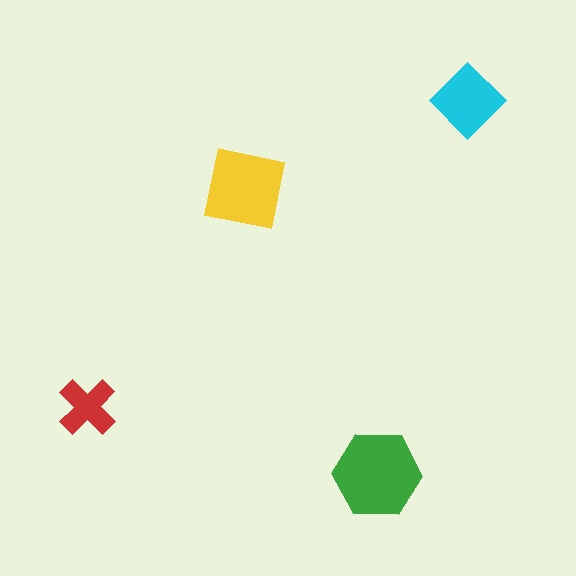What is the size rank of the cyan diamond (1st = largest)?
3rd.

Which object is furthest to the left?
The red cross is leftmost.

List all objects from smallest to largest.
The red cross, the cyan diamond, the yellow square, the green hexagon.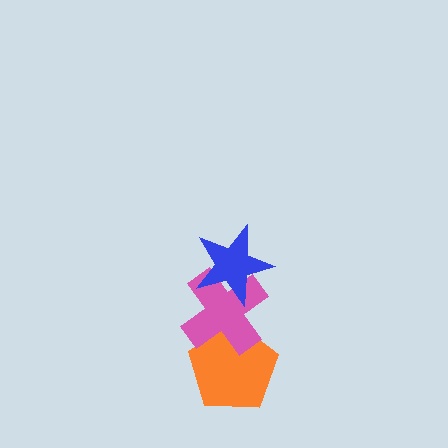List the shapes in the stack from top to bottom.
From top to bottom: the blue star, the pink cross, the orange pentagon.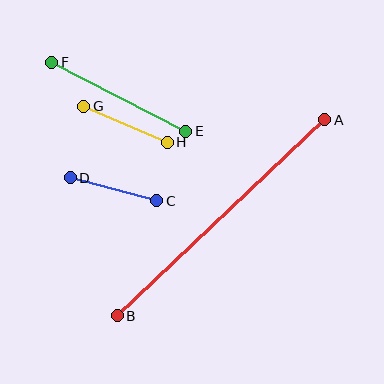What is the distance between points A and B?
The distance is approximately 285 pixels.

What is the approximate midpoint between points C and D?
The midpoint is at approximately (114, 189) pixels.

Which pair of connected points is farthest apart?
Points A and B are farthest apart.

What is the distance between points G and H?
The distance is approximately 91 pixels.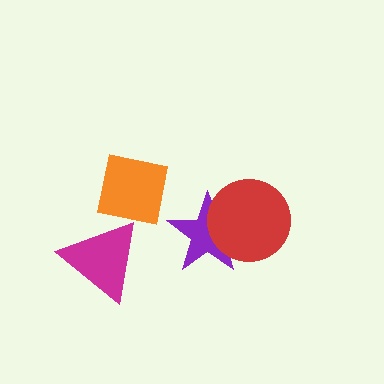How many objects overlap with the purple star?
1 object overlaps with the purple star.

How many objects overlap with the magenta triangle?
0 objects overlap with the magenta triangle.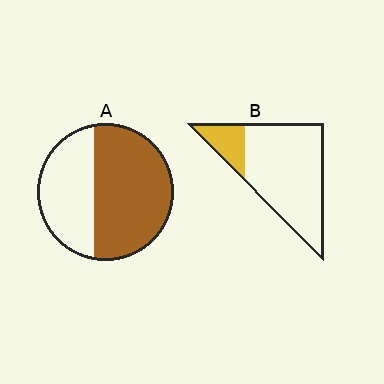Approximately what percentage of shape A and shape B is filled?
A is approximately 60% and B is approximately 20%.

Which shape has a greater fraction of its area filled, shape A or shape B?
Shape A.